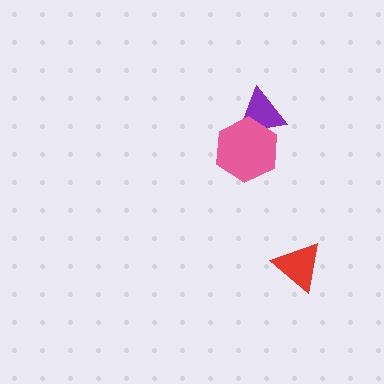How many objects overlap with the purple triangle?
1 object overlaps with the purple triangle.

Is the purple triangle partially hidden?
Yes, it is partially covered by another shape.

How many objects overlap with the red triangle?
0 objects overlap with the red triangle.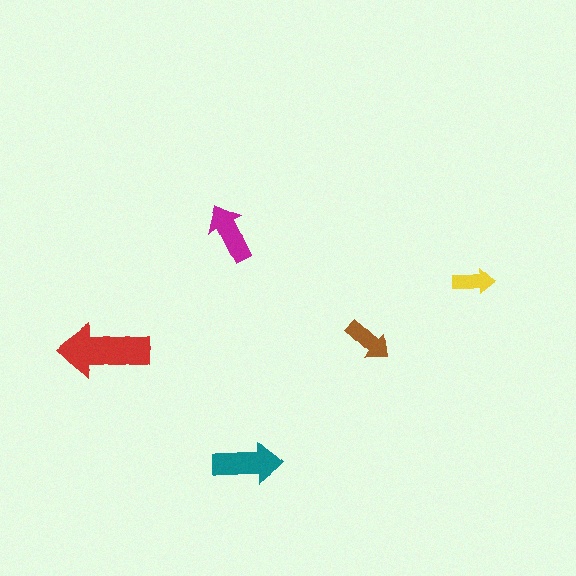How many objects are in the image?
There are 5 objects in the image.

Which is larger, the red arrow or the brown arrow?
The red one.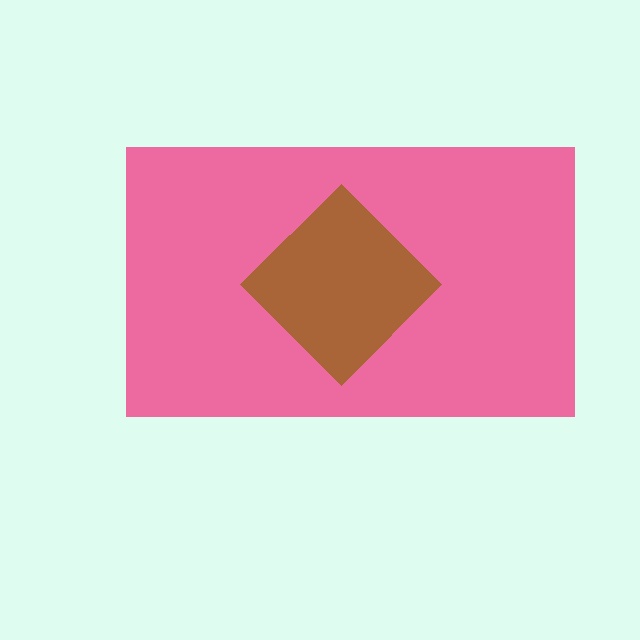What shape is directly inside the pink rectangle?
The brown diamond.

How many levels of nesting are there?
2.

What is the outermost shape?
The pink rectangle.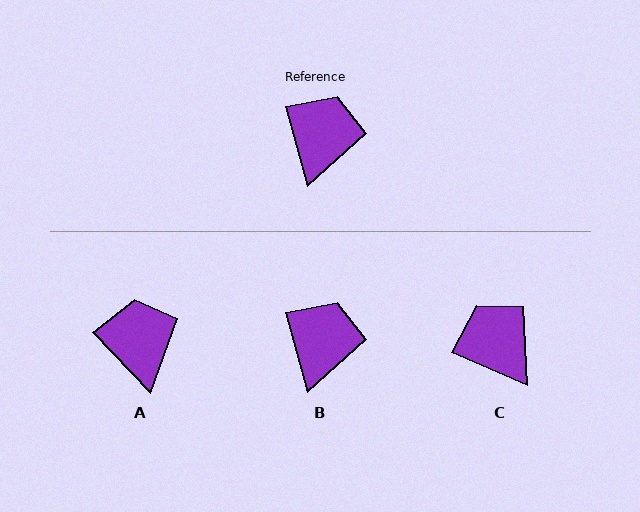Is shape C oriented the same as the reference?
No, it is off by about 52 degrees.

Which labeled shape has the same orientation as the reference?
B.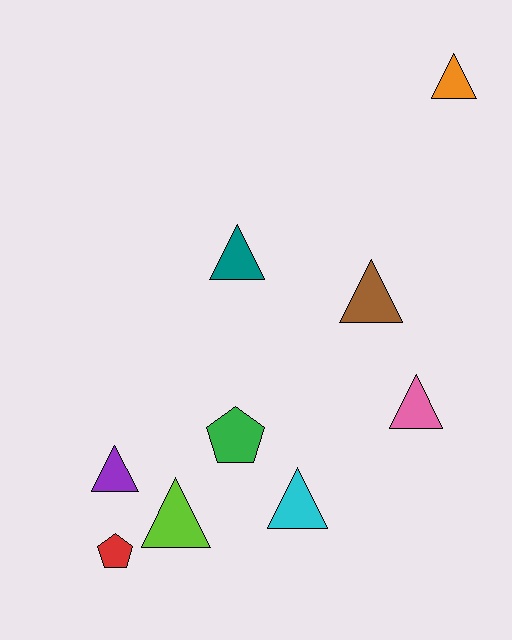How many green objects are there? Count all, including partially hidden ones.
There is 1 green object.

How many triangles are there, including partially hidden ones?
There are 7 triangles.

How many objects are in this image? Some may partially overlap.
There are 9 objects.